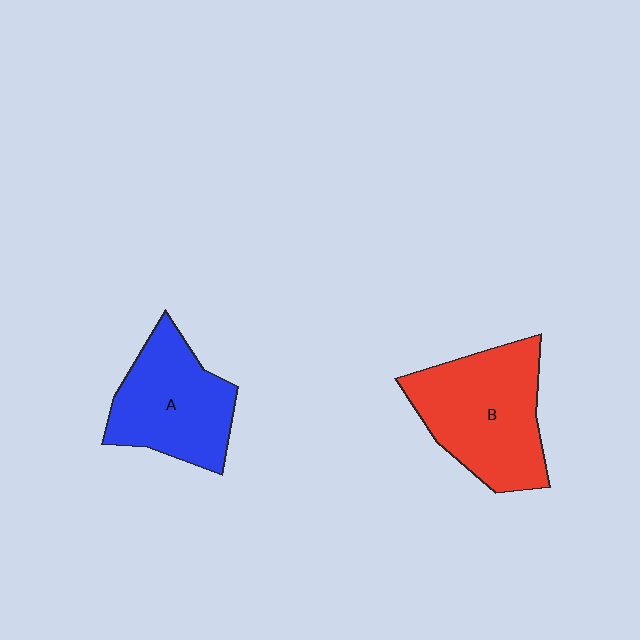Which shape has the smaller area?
Shape A (blue).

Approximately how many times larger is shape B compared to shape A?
Approximately 1.2 times.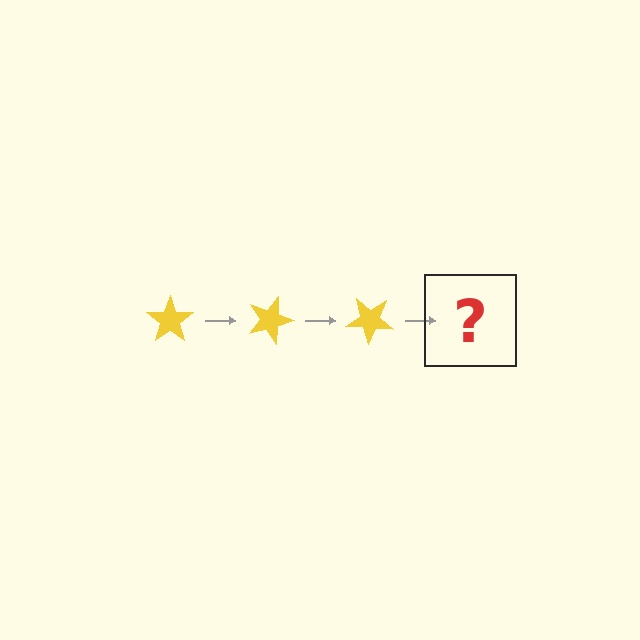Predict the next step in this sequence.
The next step is a yellow star rotated 60 degrees.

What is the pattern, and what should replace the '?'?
The pattern is that the star rotates 20 degrees each step. The '?' should be a yellow star rotated 60 degrees.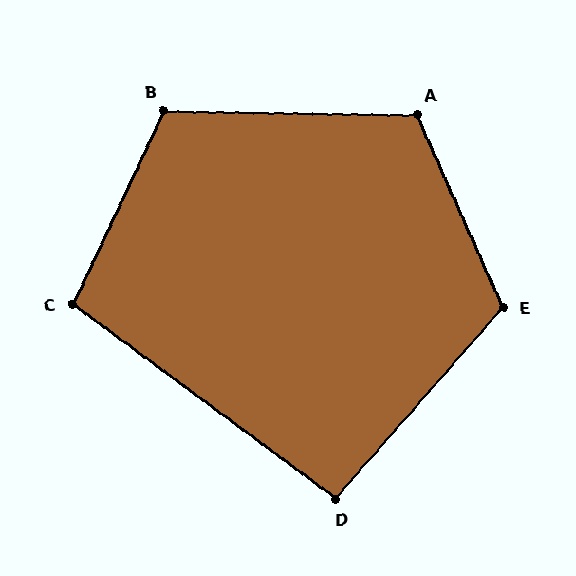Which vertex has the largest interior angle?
A, at approximately 115 degrees.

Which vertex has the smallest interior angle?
D, at approximately 95 degrees.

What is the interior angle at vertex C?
Approximately 101 degrees (obtuse).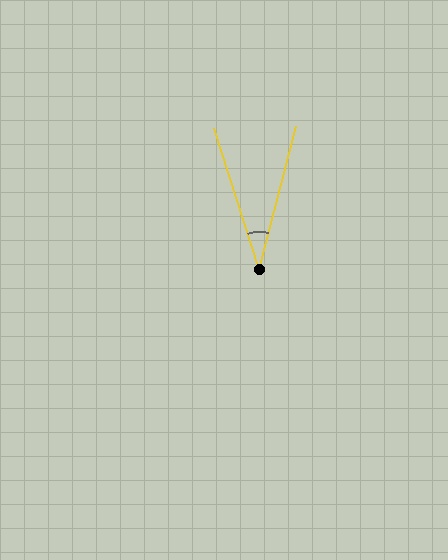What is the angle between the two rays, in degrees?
Approximately 32 degrees.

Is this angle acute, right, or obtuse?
It is acute.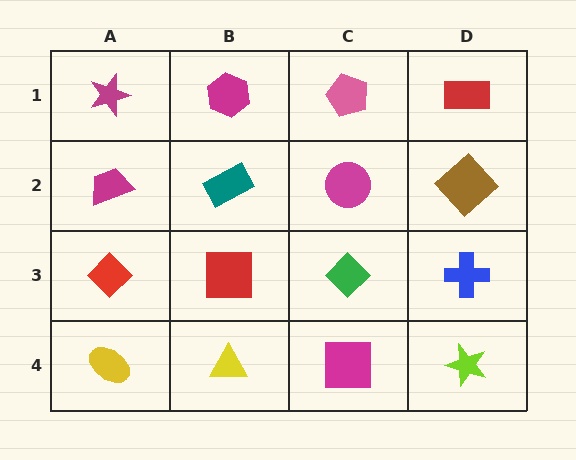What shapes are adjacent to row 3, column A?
A magenta trapezoid (row 2, column A), a yellow ellipse (row 4, column A), a red square (row 3, column B).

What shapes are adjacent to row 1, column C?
A magenta circle (row 2, column C), a magenta hexagon (row 1, column B), a red rectangle (row 1, column D).